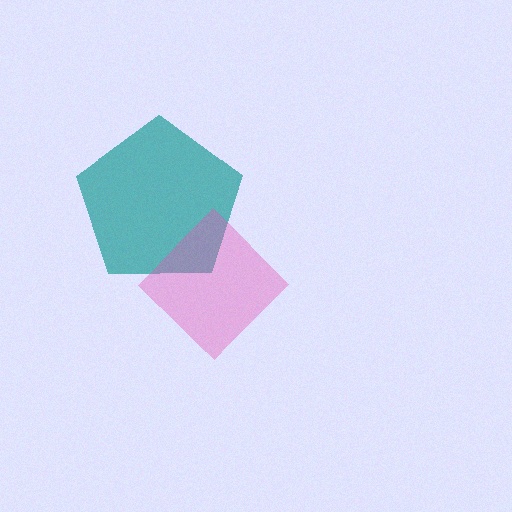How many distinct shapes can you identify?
There are 2 distinct shapes: a teal pentagon, a pink diamond.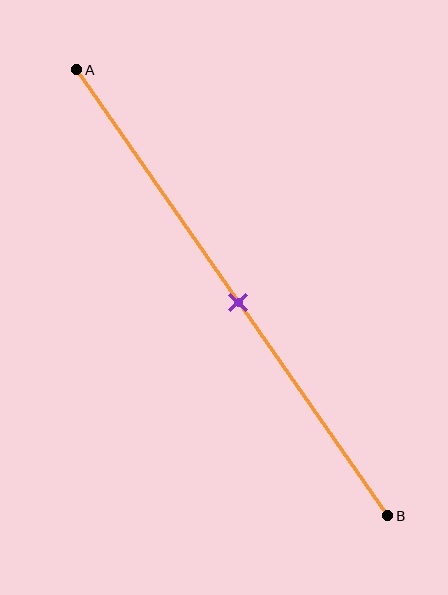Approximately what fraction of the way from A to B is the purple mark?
The purple mark is approximately 50% of the way from A to B.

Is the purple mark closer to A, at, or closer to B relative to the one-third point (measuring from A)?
The purple mark is closer to point B than the one-third point of segment AB.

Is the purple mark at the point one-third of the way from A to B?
No, the mark is at about 50% from A, not at the 33% one-third point.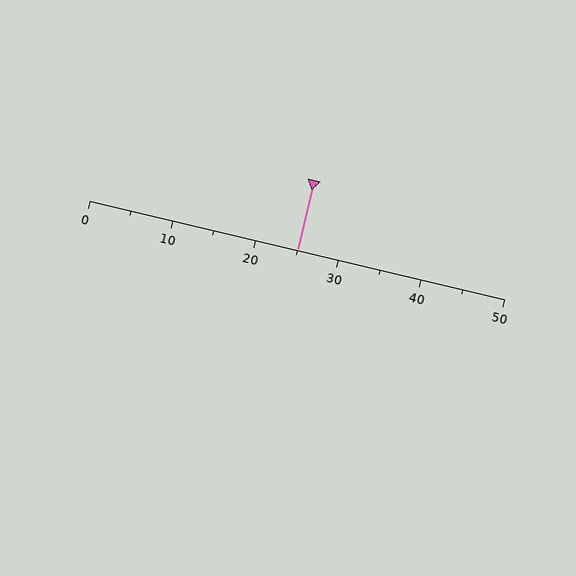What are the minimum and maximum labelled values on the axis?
The axis runs from 0 to 50.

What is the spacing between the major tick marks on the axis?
The major ticks are spaced 10 apart.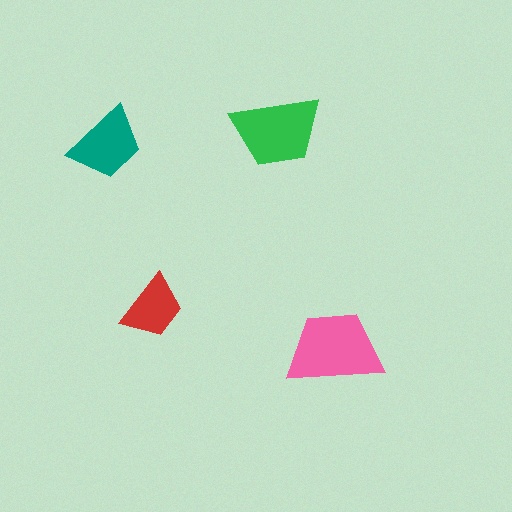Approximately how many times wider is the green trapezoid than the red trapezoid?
About 1.5 times wider.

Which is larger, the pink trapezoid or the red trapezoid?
The pink one.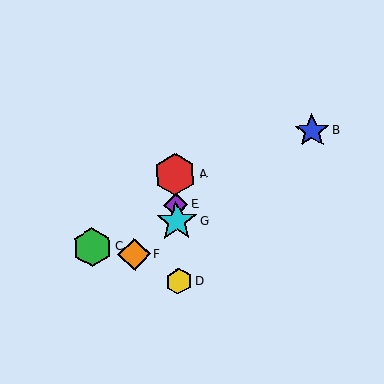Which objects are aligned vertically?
Objects A, D, E, G are aligned vertically.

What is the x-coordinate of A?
Object A is at x≈175.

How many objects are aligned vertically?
4 objects (A, D, E, G) are aligned vertically.